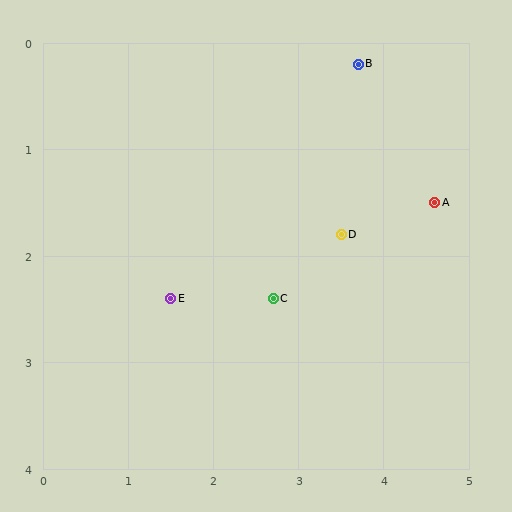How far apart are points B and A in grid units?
Points B and A are about 1.6 grid units apart.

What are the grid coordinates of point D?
Point D is at approximately (3.5, 1.8).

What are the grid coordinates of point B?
Point B is at approximately (3.7, 0.2).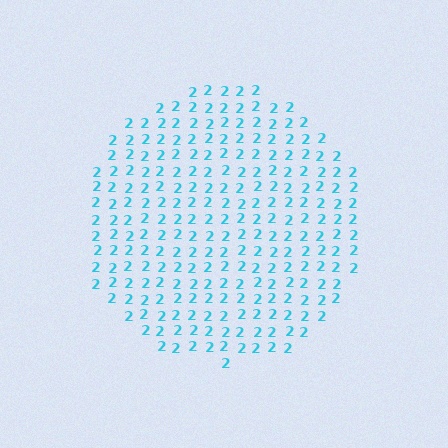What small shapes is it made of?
It is made of small digit 2's.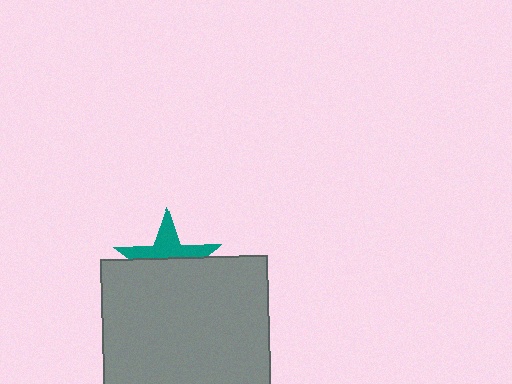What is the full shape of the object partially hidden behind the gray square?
The partially hidden object is a teal star.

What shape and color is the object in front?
The object in front is a gray square.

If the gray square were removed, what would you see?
You would see the complete teal star.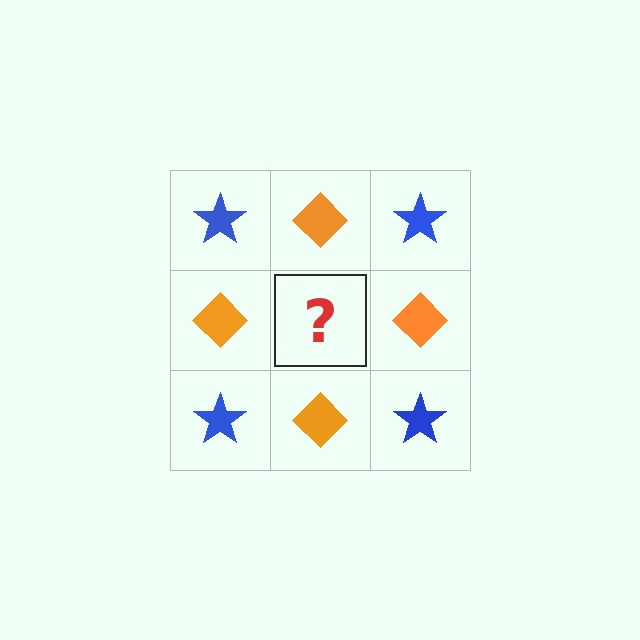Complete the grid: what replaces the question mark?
The question mark should be replaced with a blue star.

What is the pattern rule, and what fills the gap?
The rule is that it alternates blue star and orange diamond in a checkerboard pattern. The gap should be filled with a blue star.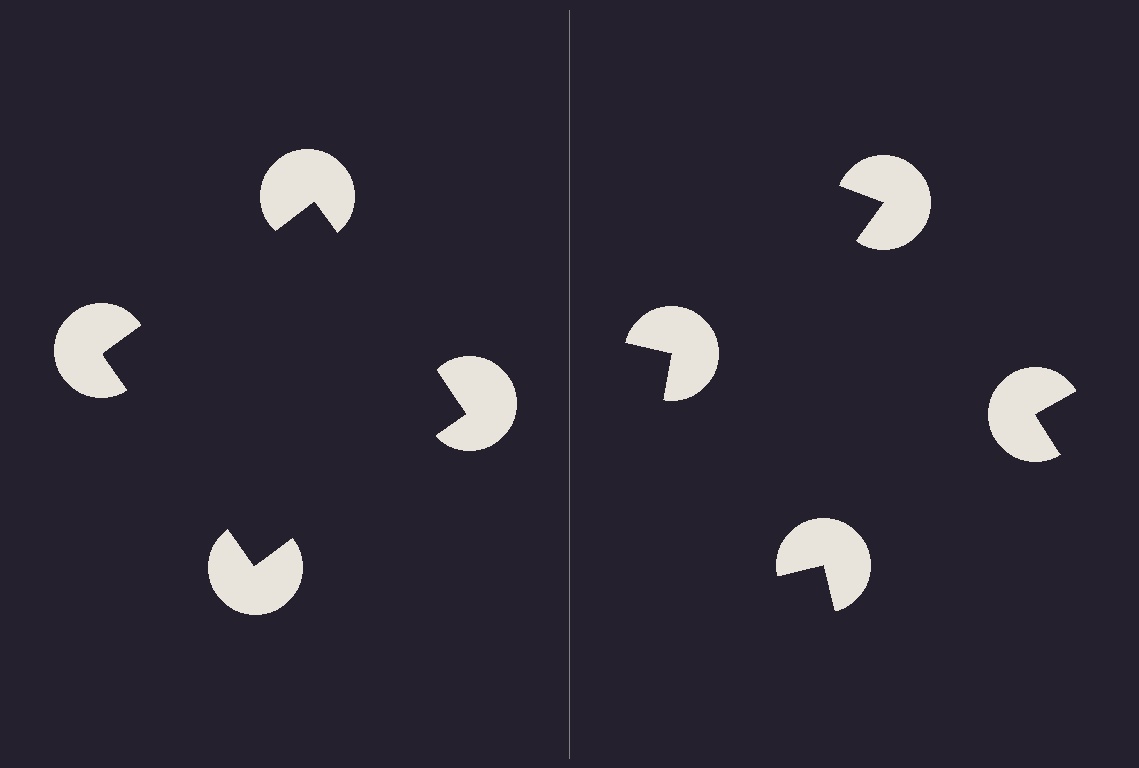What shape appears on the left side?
An illusory square.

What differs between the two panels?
The pac-man discs are positioned identically on both sides; only the wedge orientations differ. On the left they align to a square; on the right they are misaligned.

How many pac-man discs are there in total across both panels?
8 — 4 on each side.